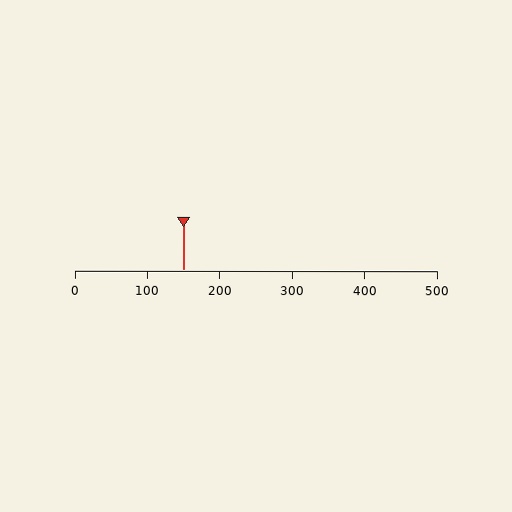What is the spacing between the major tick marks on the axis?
The major ticks are spaced 100 apart.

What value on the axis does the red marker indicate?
The marker indicates approximately 150.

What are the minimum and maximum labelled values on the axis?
The axis runs from 0 to 500.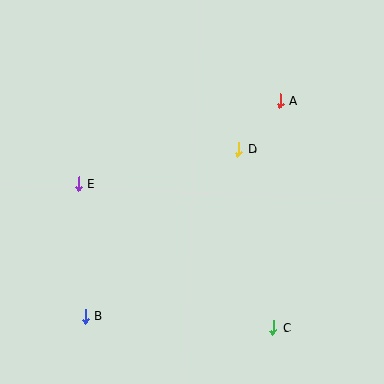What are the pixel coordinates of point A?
Point A is at (280, 101).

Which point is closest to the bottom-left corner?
Point B is closest to the bottom-left corner.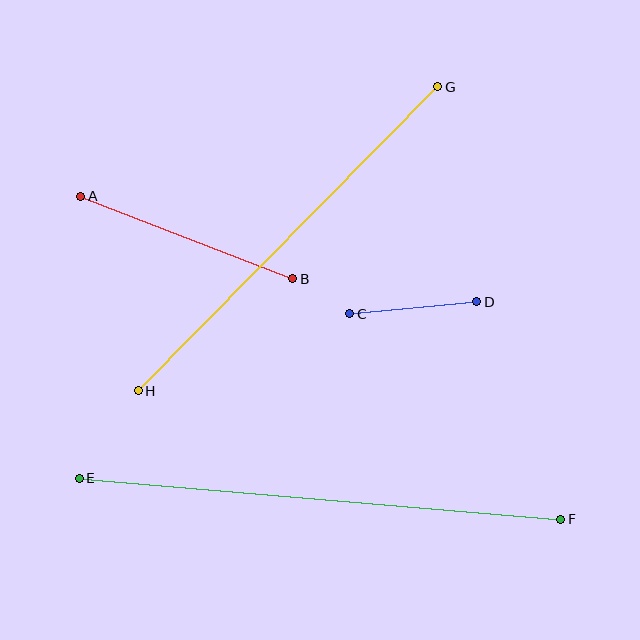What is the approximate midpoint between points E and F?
The midpoint is at approximately (320, 499) pixels.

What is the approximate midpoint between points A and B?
The midpoint is at approximately (187, 238) pixels.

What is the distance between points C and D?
The distance is approximately 128 pixels.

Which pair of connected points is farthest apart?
Points E and F are farthest apart.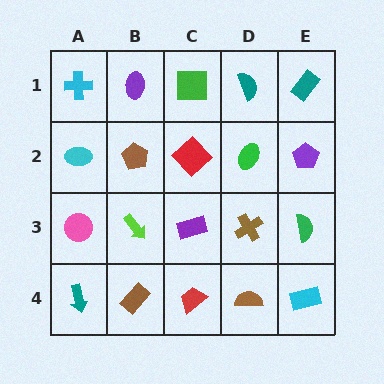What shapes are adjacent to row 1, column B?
A brown pentagon (row 2, column B), a cyan cross (row 1, column A), a green square (row 1, column C).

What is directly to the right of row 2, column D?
A purple pentagon.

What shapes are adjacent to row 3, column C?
A red diamond (row 2, column C), a red trapezoid (row 4, column C), a lime arrow (row 3, column B), a brown cross (row 3, column D).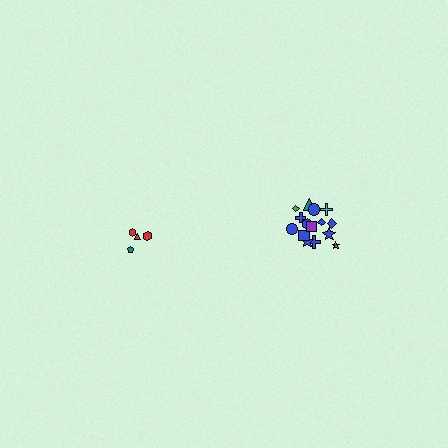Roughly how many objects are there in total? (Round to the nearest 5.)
Roughly 20 objects in total.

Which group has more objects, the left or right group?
The right group.